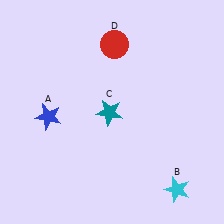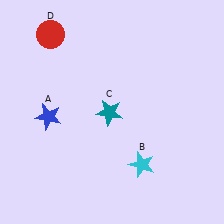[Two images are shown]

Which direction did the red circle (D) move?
The red circle (D) moved left.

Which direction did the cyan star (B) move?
The cyan star (B) moved left.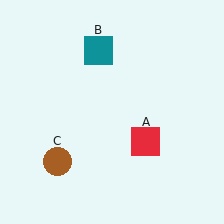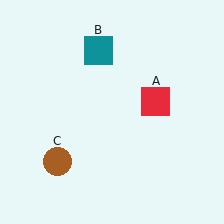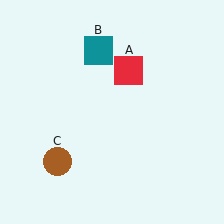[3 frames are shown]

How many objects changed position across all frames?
1 object changed position: red square (object A).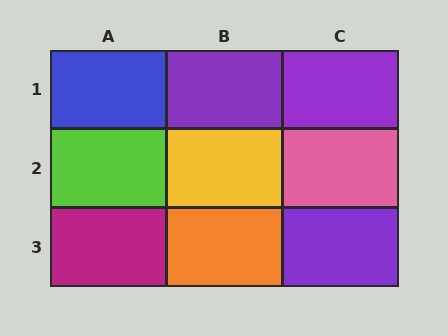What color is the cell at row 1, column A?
Blue.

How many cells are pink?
1 cell is pink.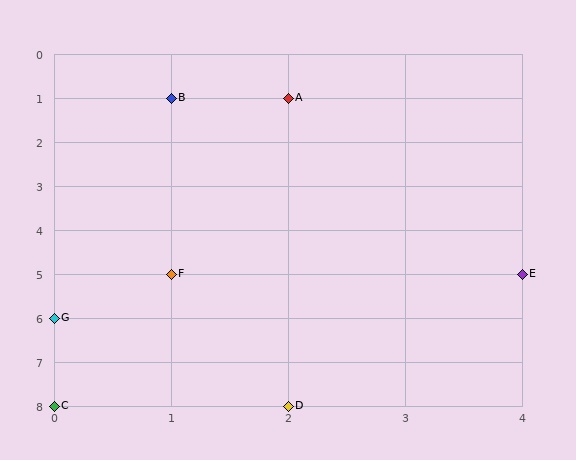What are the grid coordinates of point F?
Point F is at grid coordinates (1, 5).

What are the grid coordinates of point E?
Point E is at grid coordinates (4, 5).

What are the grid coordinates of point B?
Point B is at grid coordinates (1, 1).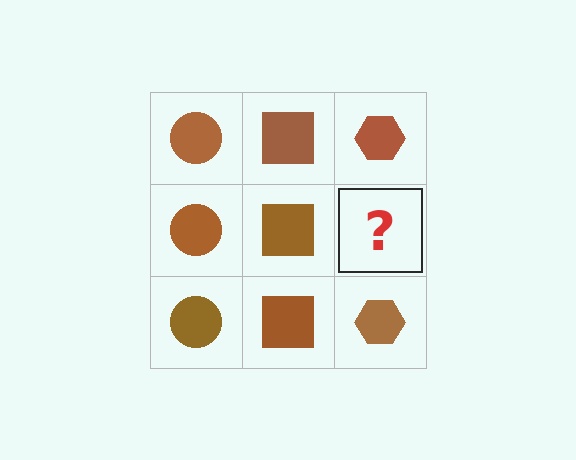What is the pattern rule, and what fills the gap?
The rule is that each column has a consistent shape. The gap should be filled with a brown hexagon.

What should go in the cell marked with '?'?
The missing cell should contain a brown hexagon.